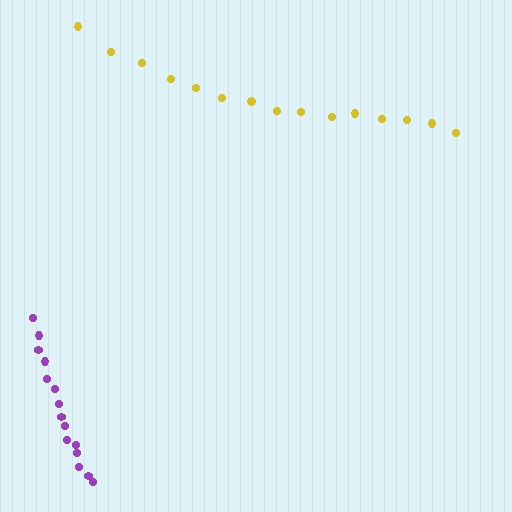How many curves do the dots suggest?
There are 2 distinct paths.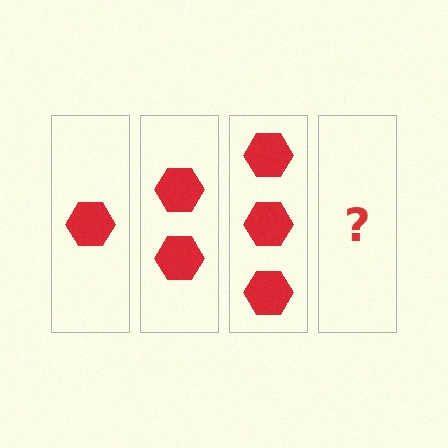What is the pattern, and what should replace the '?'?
The pattern is that each step adds one more hexagon. The '?' should be 4 hexagons.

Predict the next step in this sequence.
The next step is 4 hexagons.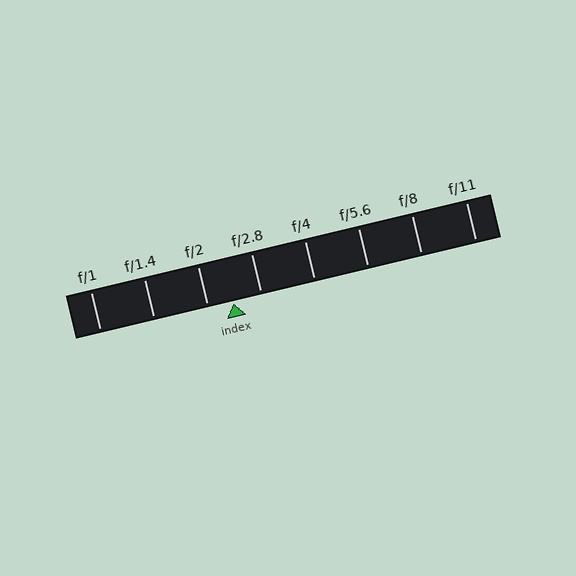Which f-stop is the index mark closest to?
The index mark is closest to f/2.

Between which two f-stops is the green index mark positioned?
The index mark is between f/2 and f/2.8.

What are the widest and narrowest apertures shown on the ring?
The widest aperture shown is f/1 and the narrowest is f/11.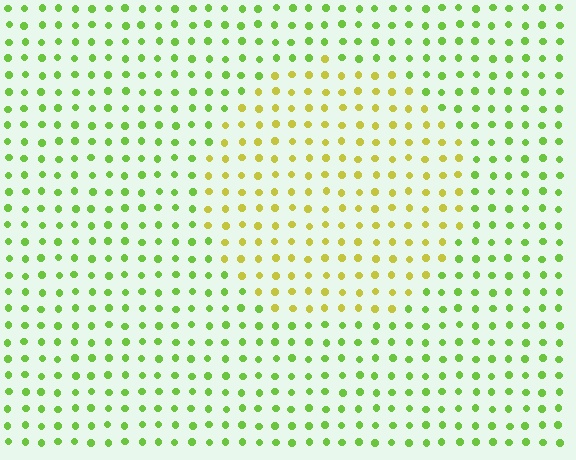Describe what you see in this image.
The image is filled with small lime elements in a uniform arrangement. A circle-shaped region is visible where the elements are tinted to a slightly different hue, forming a subtle color boundary.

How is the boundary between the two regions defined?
The boundary is defined purely by a slight shift in hue (about 40 degrees). Spacing, size, and orientation are identical on both sides.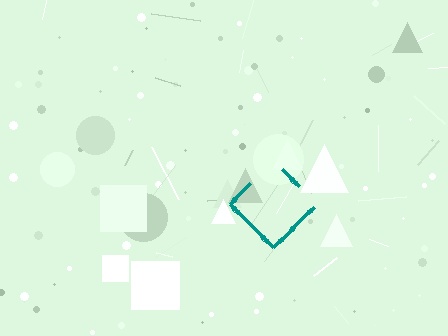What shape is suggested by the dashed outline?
The dashed outline suggests a diamond.